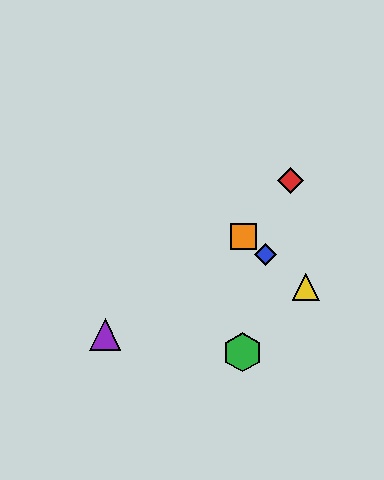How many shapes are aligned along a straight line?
3 shapes (the blue diamond, the yellow triangle, the orange square) are aligned along a straight line.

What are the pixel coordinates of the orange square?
The orange square is at (244, 237).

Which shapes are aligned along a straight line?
The blue diamond, the yellow triangle, the orange square are aligned along a straight line.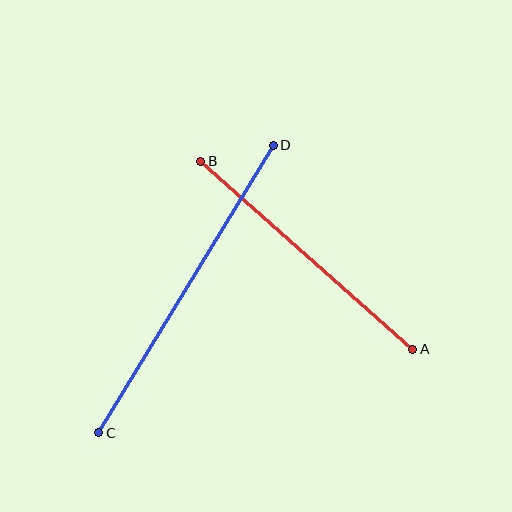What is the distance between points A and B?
The distance is approximately 283 pixels.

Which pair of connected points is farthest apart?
Points C and D are farthest apart.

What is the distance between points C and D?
The distance is approximately 336 pixels.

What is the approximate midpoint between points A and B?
The midpoint is at approximately (307, 255) pixels.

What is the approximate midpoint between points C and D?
The midpoint is at approximately (186, 289) pixels.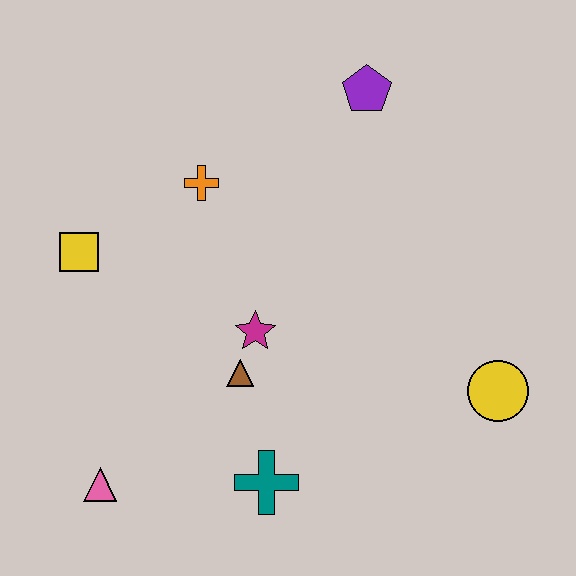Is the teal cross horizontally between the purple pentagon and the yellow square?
Yes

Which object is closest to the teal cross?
The brown triangle is closest to the teal cross.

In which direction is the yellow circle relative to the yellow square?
The yellow circle is to the right of the yellow square.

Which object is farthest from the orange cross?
The yellow circle is farthest from the orange cross.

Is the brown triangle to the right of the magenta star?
No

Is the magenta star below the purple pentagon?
Yes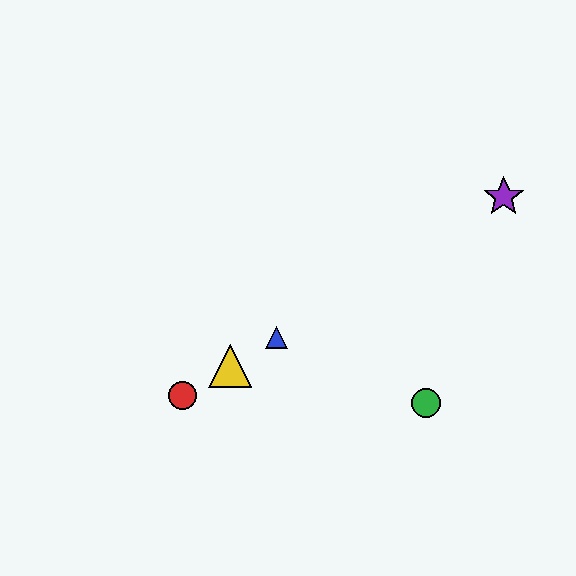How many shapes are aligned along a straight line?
4 shapes (the red circle, the blue triangle, the yellow triangle, the purple star) are aligned along a straight line.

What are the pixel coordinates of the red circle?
The red circle is at (183, 395).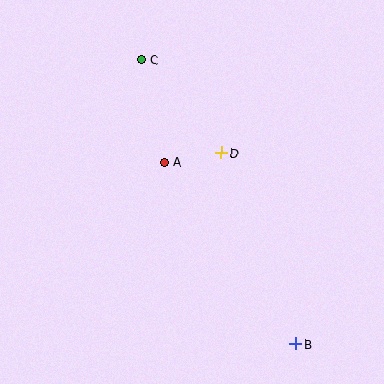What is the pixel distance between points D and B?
The distance between D and B is 205 pixels.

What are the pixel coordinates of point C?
Point C is at (142, 60).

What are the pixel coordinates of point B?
Point B is at (296, 344).